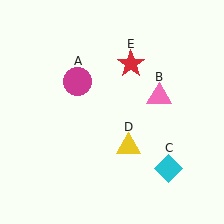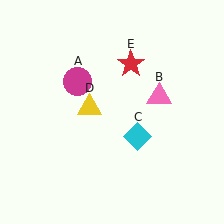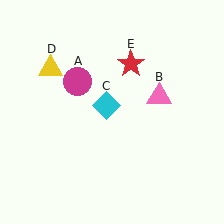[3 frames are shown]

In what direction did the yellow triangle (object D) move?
The yellow triangle (object D) moved up and to the left.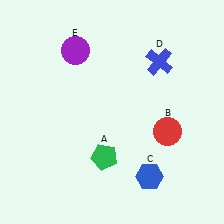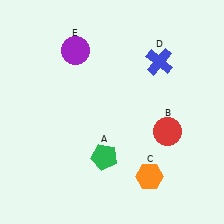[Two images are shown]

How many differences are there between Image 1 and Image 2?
There is 1 difference between the two images.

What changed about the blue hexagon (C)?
In Image 1, C is blue. In Image 2, it changed to orange.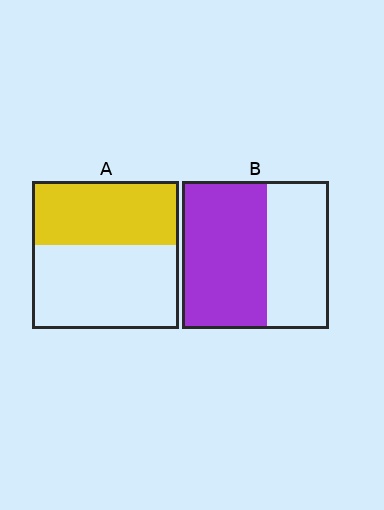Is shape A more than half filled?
No.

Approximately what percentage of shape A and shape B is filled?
A is approximately 45% and B is approximately 60%.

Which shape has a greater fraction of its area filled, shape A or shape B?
Shape B.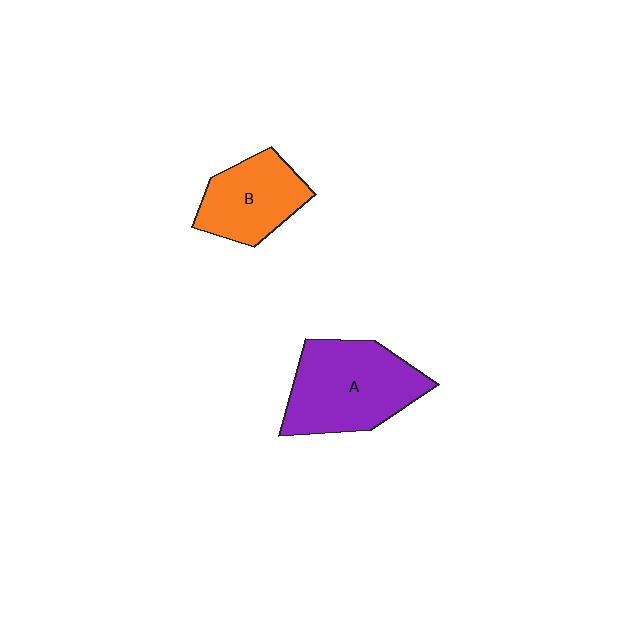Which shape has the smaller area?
Shape B (orange).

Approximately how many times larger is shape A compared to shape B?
Approximately 1.5 times.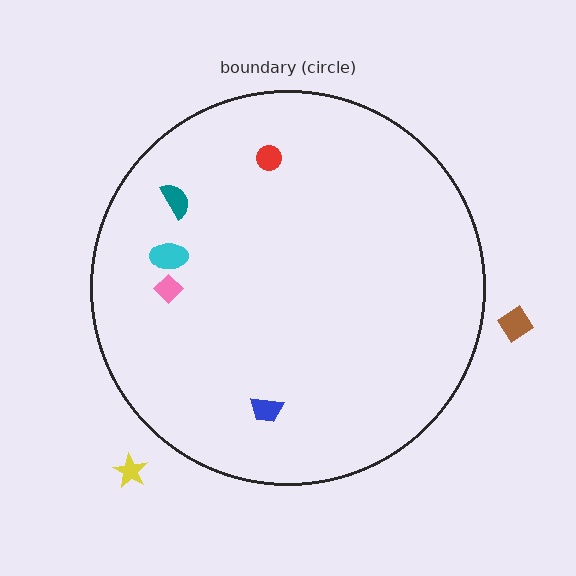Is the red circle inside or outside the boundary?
Inside.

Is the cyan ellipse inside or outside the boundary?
Inside.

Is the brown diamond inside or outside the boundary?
Outside.